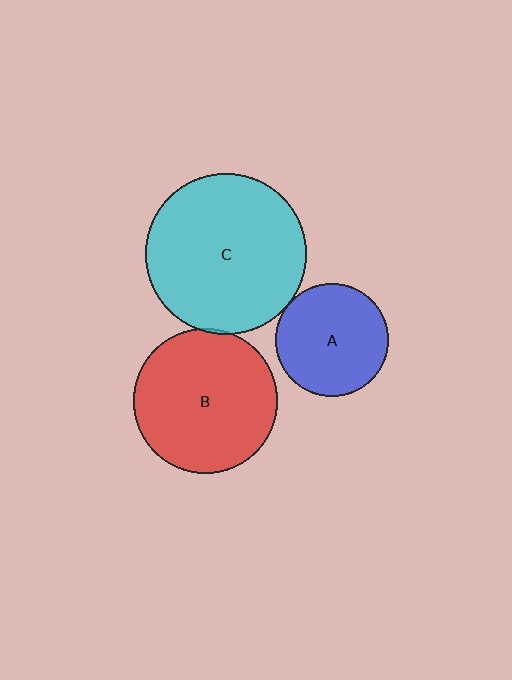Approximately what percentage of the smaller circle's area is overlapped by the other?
Approximately 5%.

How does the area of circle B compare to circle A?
Approximately 1.6 times.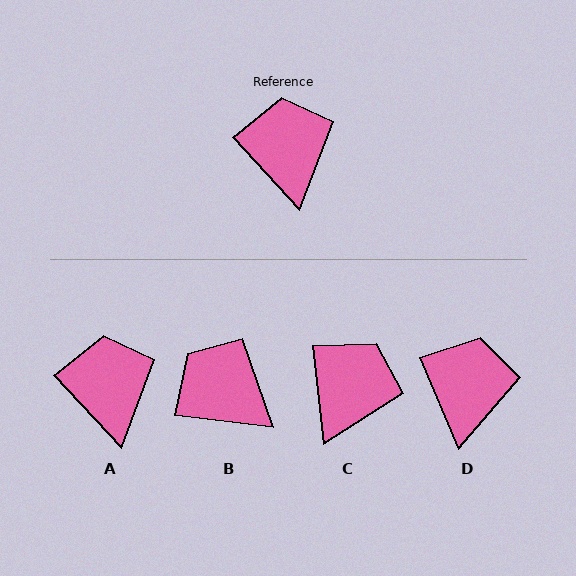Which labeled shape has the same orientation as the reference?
A.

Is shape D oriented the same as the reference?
No, it is off by about 20 degrees.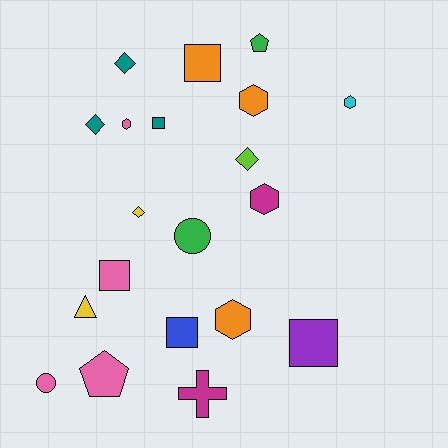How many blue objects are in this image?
There is 1 blue object.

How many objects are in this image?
There are 20 objects.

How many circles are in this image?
There are 2 circles.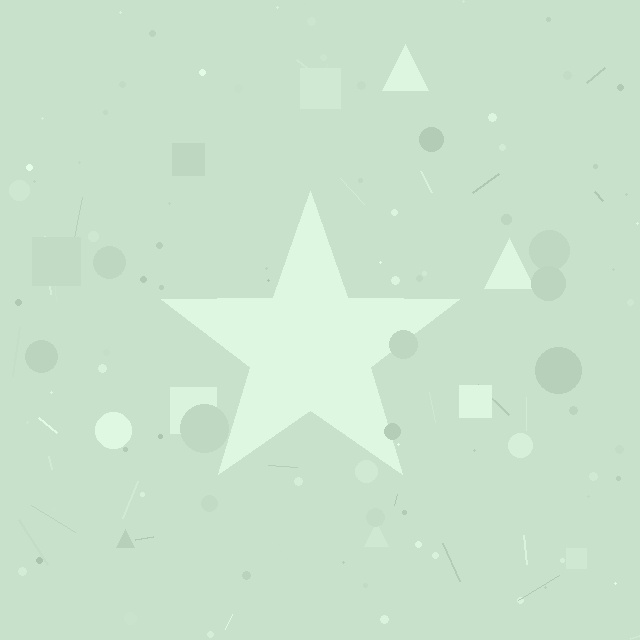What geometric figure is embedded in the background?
A star is embedded in the background.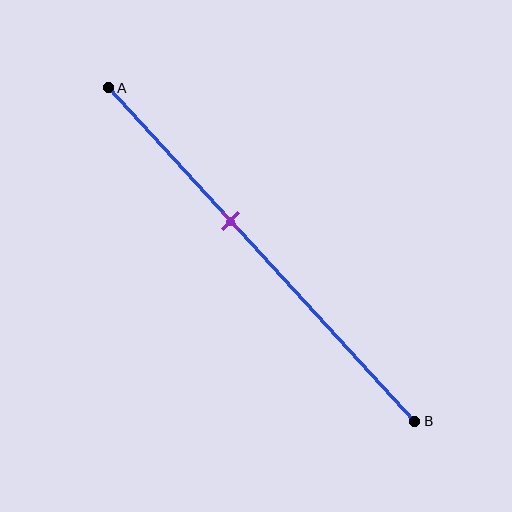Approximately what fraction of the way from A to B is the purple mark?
The purple mark is approximately 40% of the way from A to B.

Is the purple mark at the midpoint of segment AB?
No, the mark is at about 40% from A, not at the 50% midpoint.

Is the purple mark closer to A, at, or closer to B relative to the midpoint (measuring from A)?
The purple mark is closer to point A than the midpoint of segment AB.